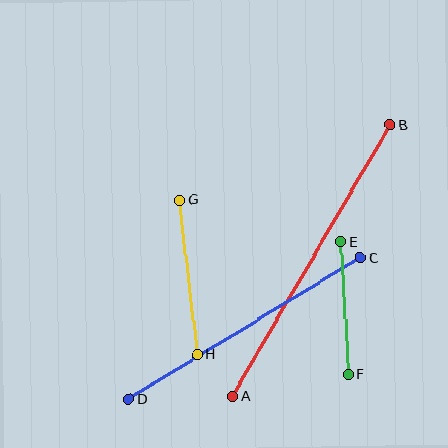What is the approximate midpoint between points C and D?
The midpoint is at approximately (245, 328) pixels.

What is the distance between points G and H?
The distance is approximately 156 pixels.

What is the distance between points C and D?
The distance is approximately 271 pixels.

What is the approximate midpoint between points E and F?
The midpoint is at approximately (345, 308) pixels.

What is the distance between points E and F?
The distance is approximately 132 pixels.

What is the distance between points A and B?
The distance is approximately 314 pixels.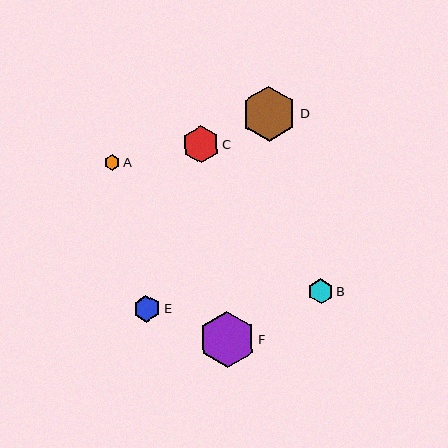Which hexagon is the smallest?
Hexagon A is the smallest with a size of approximately 16 pixels.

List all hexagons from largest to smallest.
From largest to smallest: F, D, C, E, B, A.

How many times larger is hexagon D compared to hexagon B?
Hexagon D is approximately 2.2 times the size of hexagon B.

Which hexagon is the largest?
Hexagon F is the largest with a size of approximately 56 pixels.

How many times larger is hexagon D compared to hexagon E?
Hexagon D is approximately 2.0 times the size of hexagon E.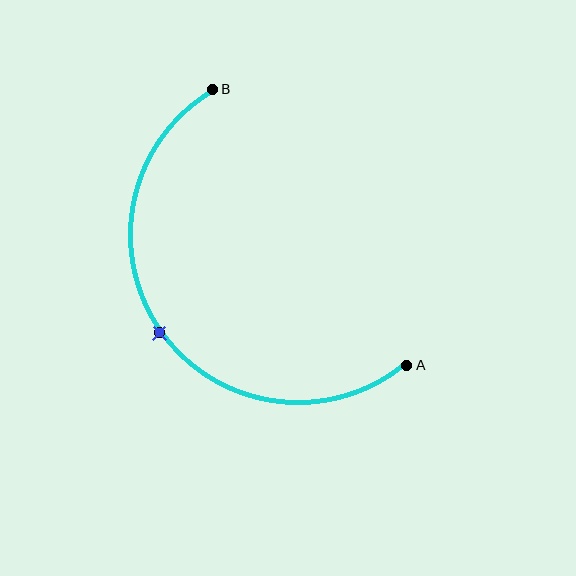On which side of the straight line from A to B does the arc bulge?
The arc bulges below and to the left of the straight line connecting A and B.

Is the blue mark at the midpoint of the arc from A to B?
Yes. The blue mark lies on the arc at equal arc-length from both A and B — it is the arc midpoint.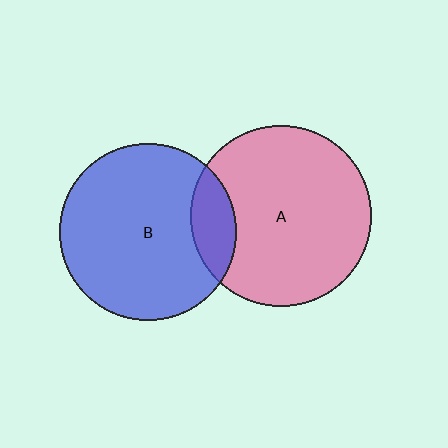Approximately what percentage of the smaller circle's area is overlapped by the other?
Approximately 15%.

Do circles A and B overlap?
Yes.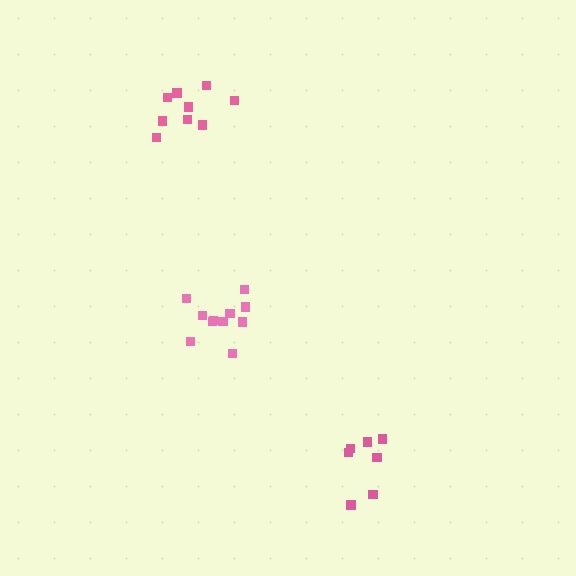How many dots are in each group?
Group 1: 7 dots, Group 2: 9 dots, Group 3: 11 dots (27 total).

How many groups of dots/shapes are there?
There are 3 groups.